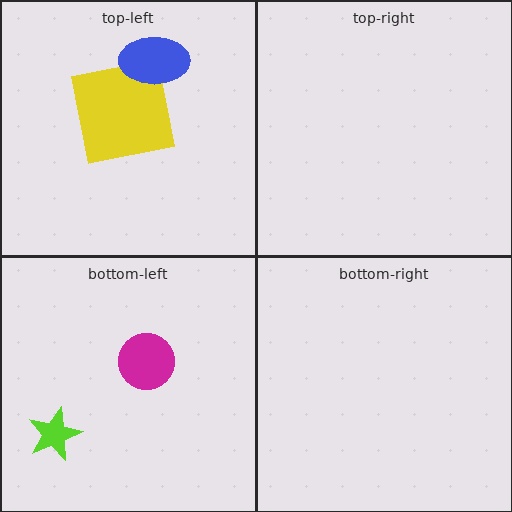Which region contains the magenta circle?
The bottom-left region.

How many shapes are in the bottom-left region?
2.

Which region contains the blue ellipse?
The top-left region.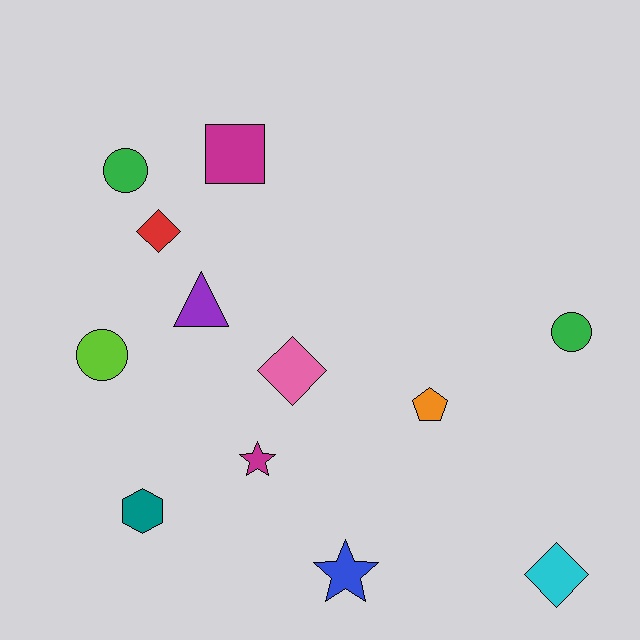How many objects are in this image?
There are 12 objects.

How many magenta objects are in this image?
There are 2 magenta objects.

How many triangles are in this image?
There is 1 triangle.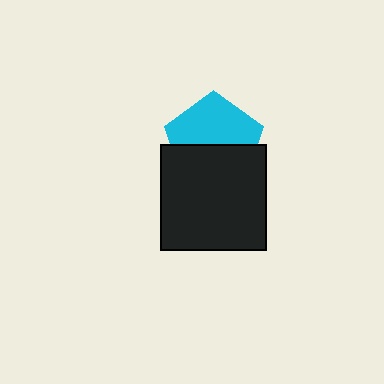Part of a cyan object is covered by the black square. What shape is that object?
It is a pentagon.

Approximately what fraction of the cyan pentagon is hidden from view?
Roughly 48% of the cyan pentagon is hidden behind the black square.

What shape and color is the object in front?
The object in front is a black square.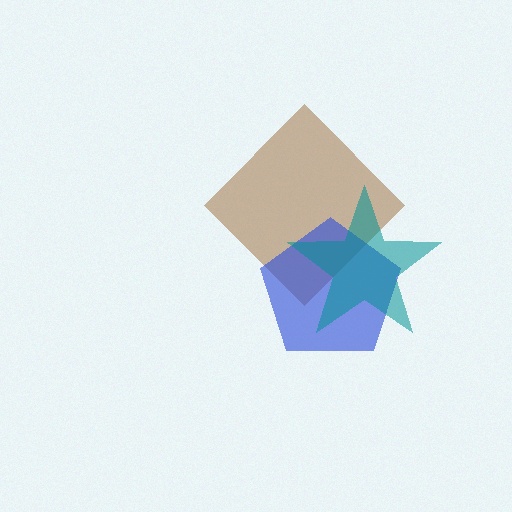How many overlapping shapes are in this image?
There are 3 overlapping shapes in the image.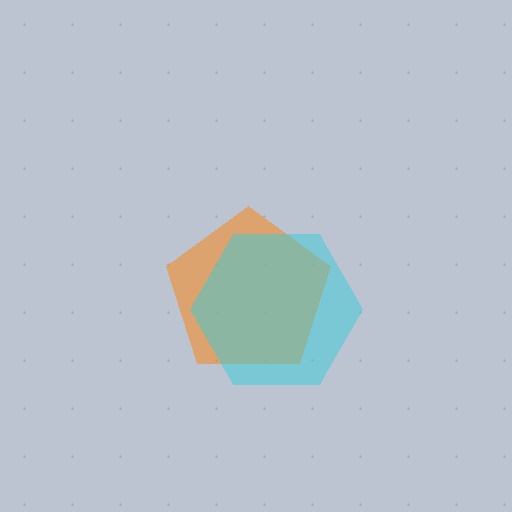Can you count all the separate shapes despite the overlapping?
Yes, there are 2 separate shapes.